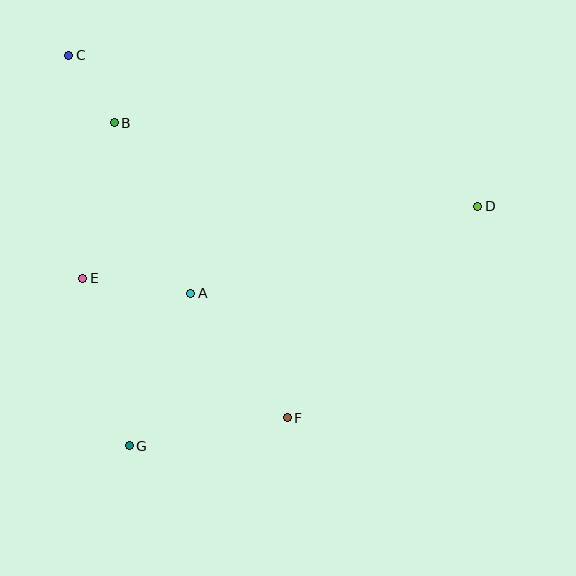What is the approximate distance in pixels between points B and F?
The distance between B and F is approximately 342 pixels.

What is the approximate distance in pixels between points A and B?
The distance between A and B is approximately 187 pixels.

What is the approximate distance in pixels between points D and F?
The distance between D and F is approximately 285 pixels.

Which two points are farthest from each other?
Points C and D are farthest from each other.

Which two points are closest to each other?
Points B and C are closest to each other.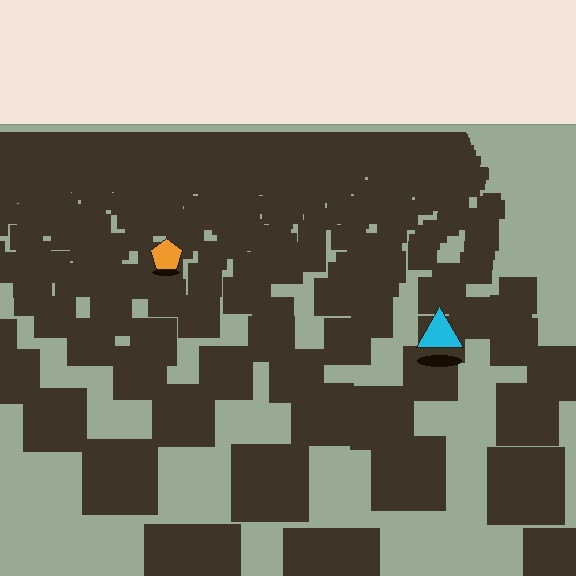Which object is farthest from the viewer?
The orange pentagon is farthest from the viewer. It appears smaller and the ground texture around it is denser.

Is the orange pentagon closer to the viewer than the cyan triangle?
No. The cyan triangle is closer — you can tell from the texture gradient: the ground texture is coarser near it.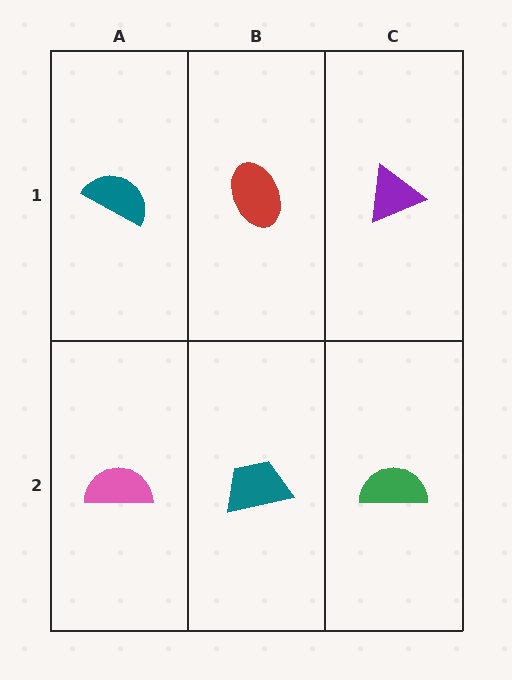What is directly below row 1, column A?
A pink semicircle.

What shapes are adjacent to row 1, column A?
A pink semicircle (row 2, column A), a red ellipse (row 1, column B).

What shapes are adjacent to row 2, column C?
A purple triangle (row 1, column C), a teal trapezoid (row 2, column B).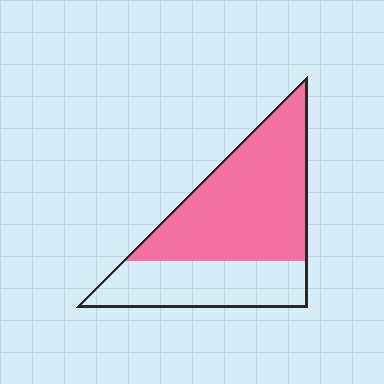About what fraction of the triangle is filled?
About five eighths (5/8).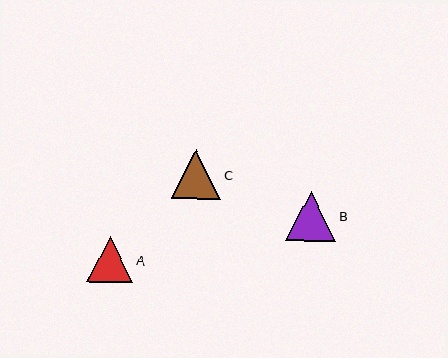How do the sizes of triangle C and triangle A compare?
Triangle C and triangle A are approximately the same size.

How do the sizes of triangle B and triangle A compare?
Triangle B and triangle A are approximately the same size.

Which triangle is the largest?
Triangle B is the largest with a size of approximately 50 pixels.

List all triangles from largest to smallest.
From largest to smallest: B, C, A.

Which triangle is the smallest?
Triangle A is the smallest with a size of approximately 46 pixels.